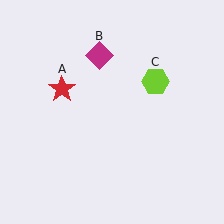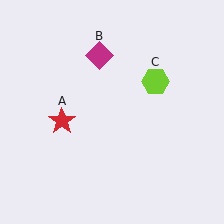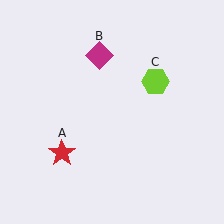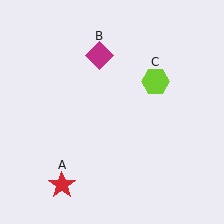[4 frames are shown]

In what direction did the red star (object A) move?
The red star (object A) moved down.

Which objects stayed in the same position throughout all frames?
Magenta diamond (object B) and lime hexagon (object C) remained stationary.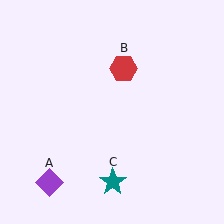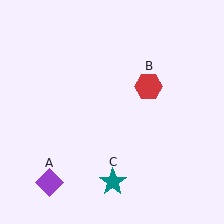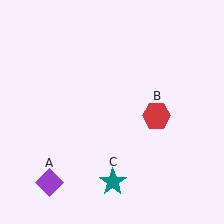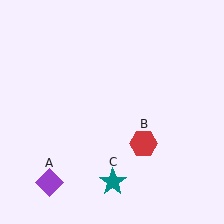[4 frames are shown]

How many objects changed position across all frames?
1 object changed position: red hexagon (object B).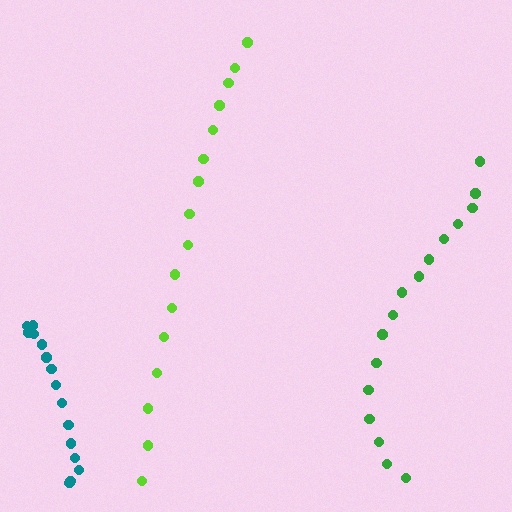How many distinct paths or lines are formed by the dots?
There are 3 distinct paths.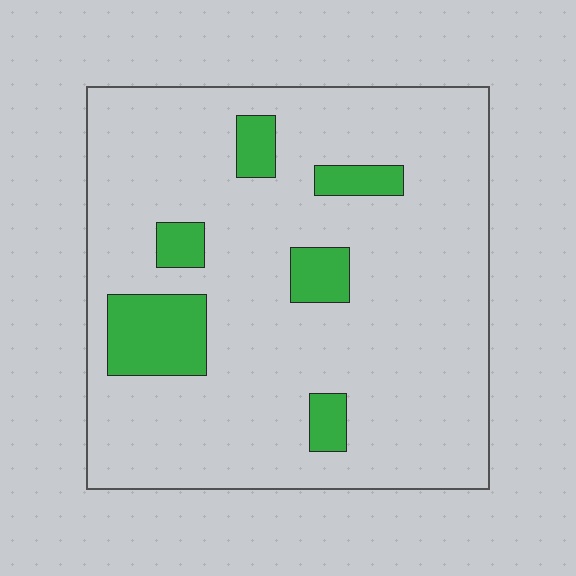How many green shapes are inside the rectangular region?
6.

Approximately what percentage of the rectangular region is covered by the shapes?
Approximately 15%.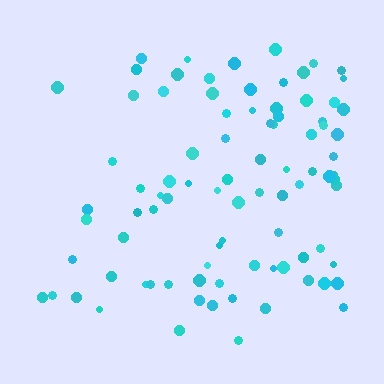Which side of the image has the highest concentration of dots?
The right.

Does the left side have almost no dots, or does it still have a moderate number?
Still a moderate number, just noticeably fewer than the right.